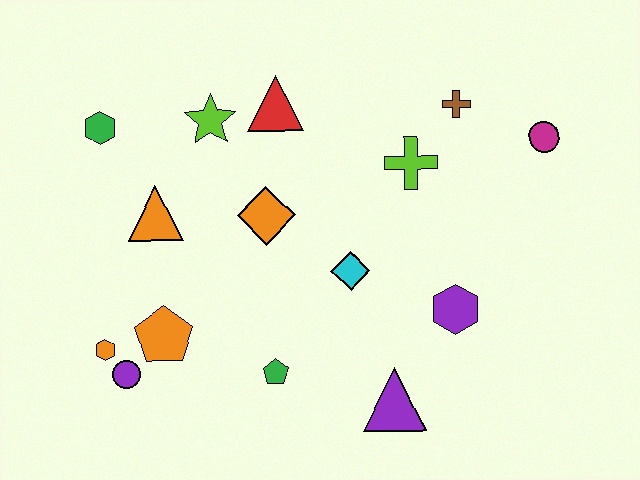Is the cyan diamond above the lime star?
No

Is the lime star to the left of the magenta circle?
Yes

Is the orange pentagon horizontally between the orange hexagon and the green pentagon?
Yes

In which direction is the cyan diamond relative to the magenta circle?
The cyan diamond is to the left of the magenta circle.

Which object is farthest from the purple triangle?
The green hexagon is farthest from the purple triangle.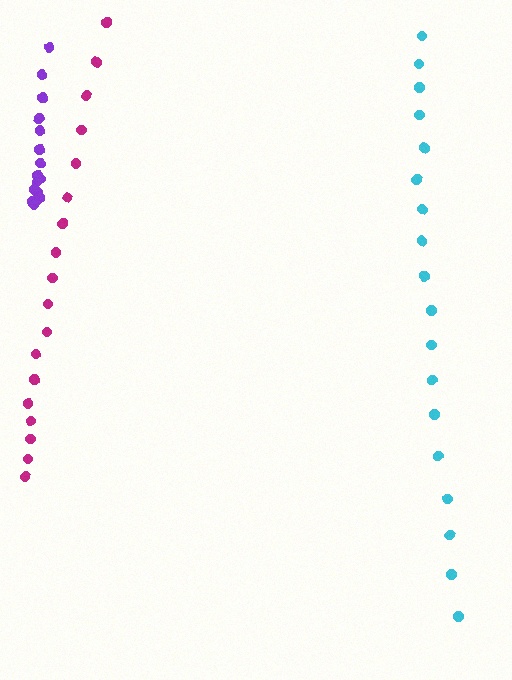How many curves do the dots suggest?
There are 3 distinct paths.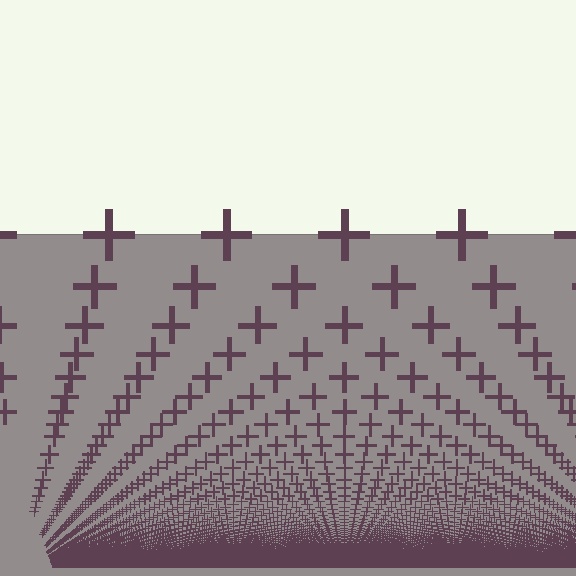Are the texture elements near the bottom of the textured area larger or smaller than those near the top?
Smaller. The gradient is inverted — elements near the bottom are smaller and denser.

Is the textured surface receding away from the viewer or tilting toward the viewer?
The surface appears to tilt toward the viewer. Texture elements get larger and sparser toward the top.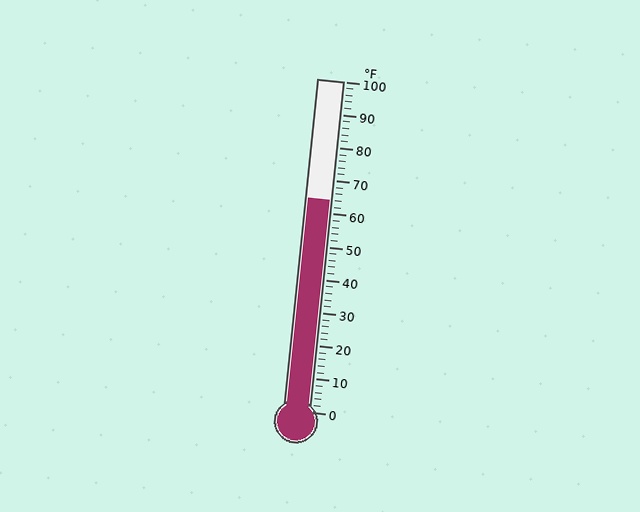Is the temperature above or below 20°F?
The temperature is above 20°F.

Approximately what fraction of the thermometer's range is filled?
The thermometer is filled to approximately 65% of its range.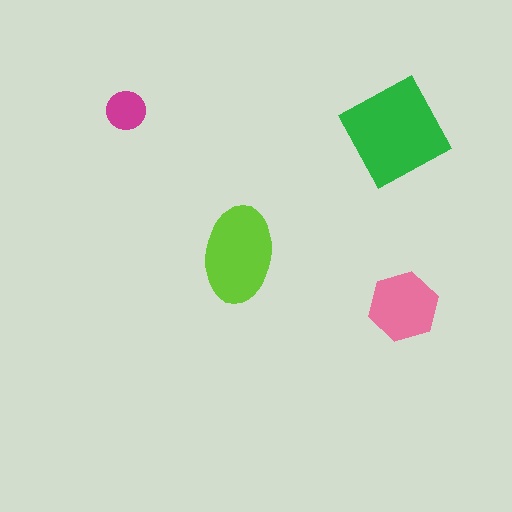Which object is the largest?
The green diamond.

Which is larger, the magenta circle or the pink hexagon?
The pink hexagon.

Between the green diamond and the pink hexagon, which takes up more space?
The green diamond.